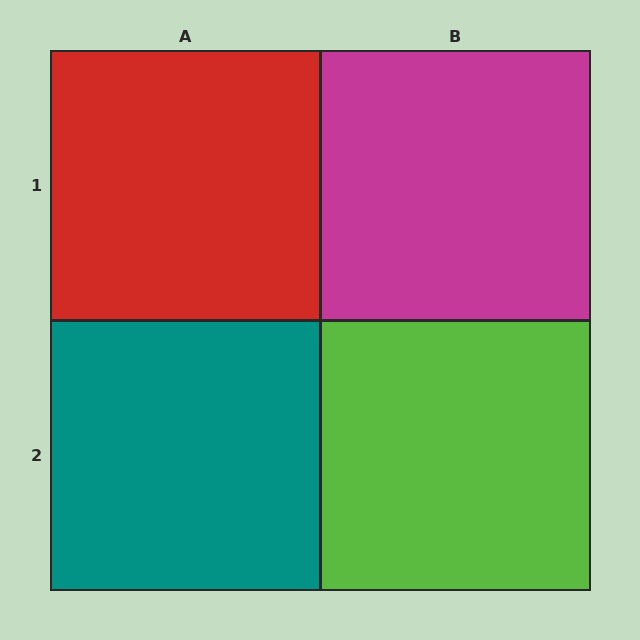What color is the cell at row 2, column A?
Teal.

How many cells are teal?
1 cell is teal.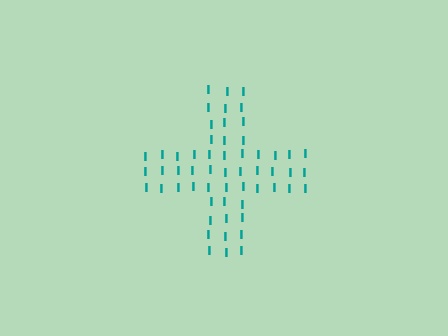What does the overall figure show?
The overall figure shows a cross.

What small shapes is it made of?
It is made of small letter I's.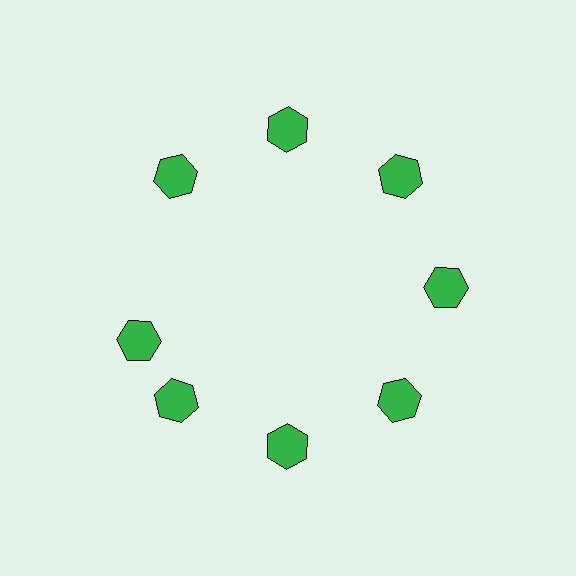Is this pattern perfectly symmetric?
No. The 8 green hexagons are arranged in a ring, but one element near the 9 o'clock position is rotated out of alignment along the ring, breaking the 8-fold rotational symmetry.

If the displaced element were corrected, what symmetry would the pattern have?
It would have 8-fold rotational symmetry — the pattern would map onto itself every 45 degrees.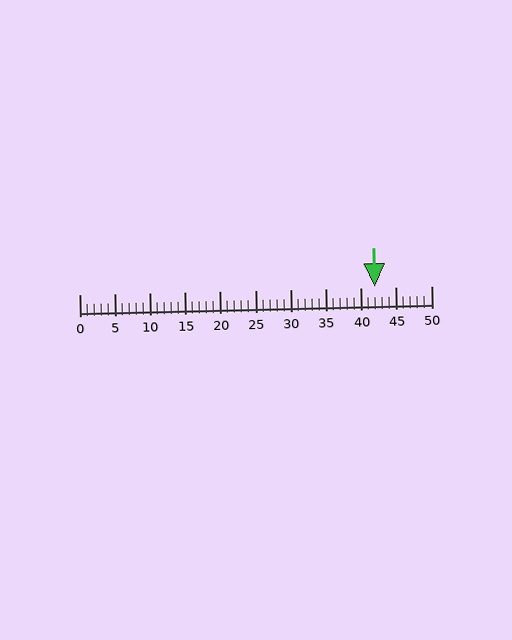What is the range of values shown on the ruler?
The ruler shows values from 0 to 50.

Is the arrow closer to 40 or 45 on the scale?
The arrow is closer to 40.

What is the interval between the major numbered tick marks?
The major tick marks are spaced 5 units apart.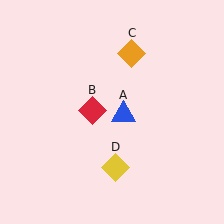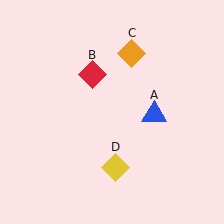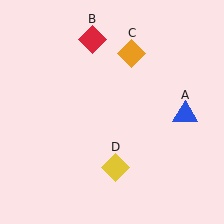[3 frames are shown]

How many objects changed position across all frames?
2 objects changed position: blue triangle (object A), red diamond (object B).